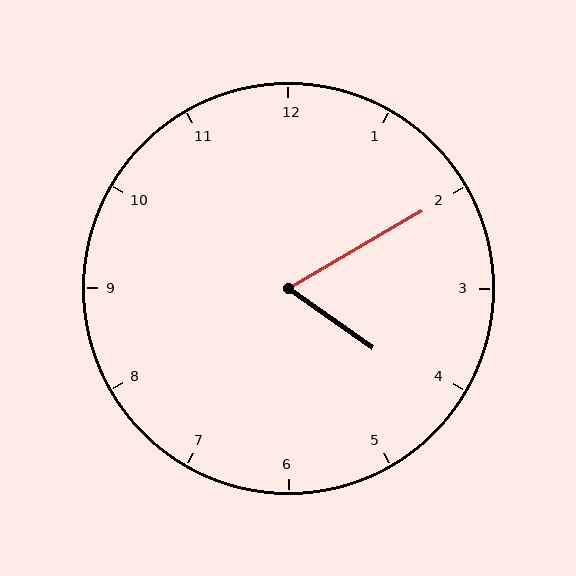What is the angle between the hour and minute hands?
Approximately 65 degrees.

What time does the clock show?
4:10.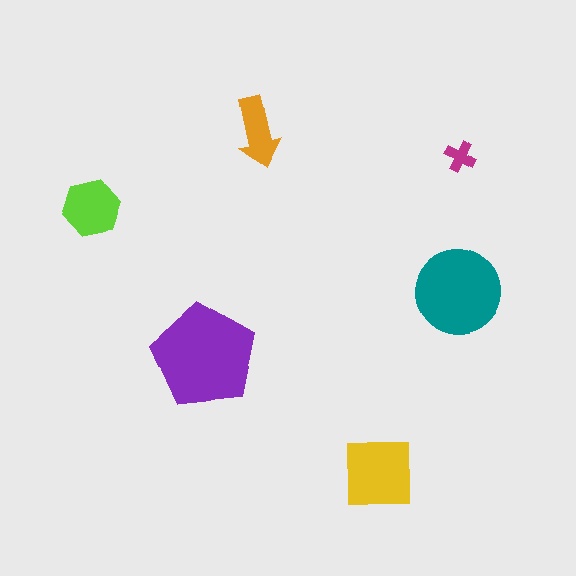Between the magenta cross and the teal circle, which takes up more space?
The teal circle.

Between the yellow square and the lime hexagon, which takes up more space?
The yellow square.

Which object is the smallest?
The magenta cross.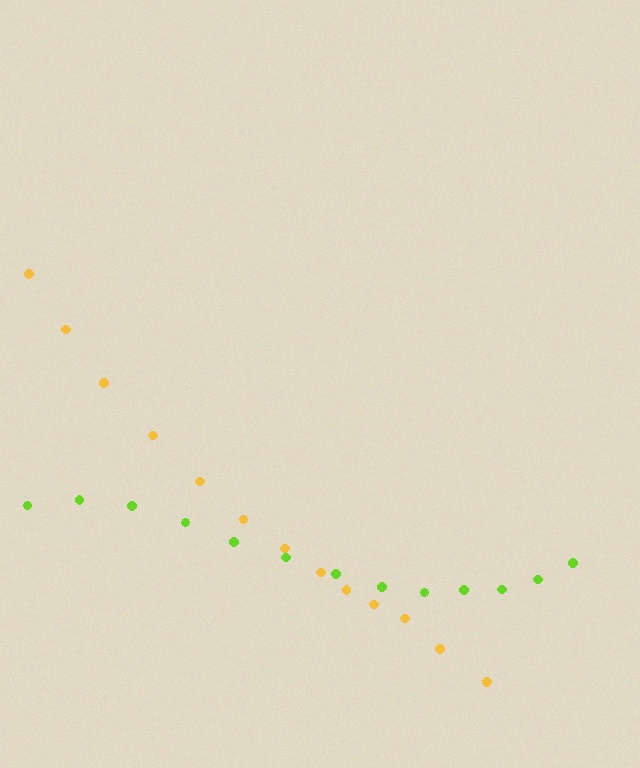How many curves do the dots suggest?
There are 2 distinct paths.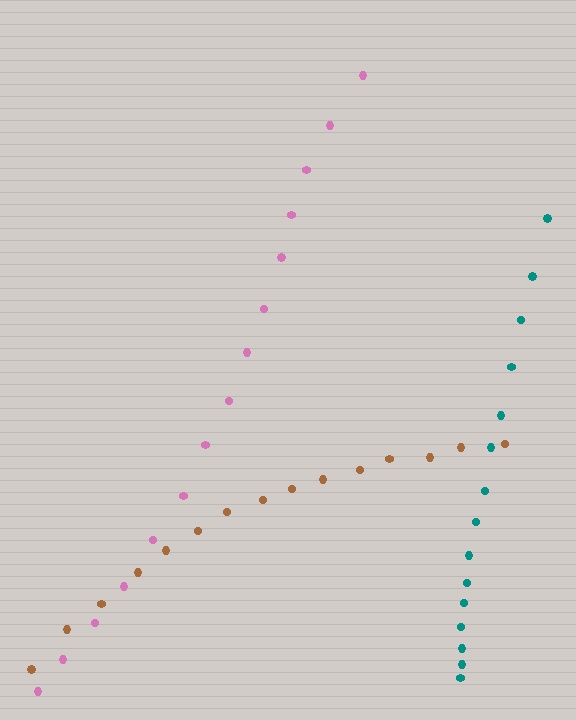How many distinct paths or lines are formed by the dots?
There are 3 distinct paths.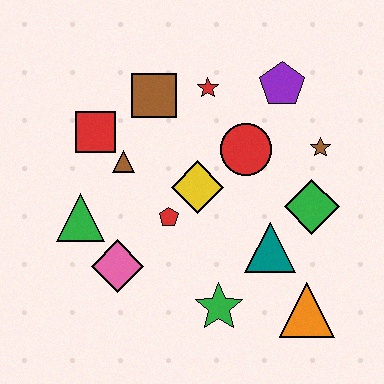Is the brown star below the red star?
Yes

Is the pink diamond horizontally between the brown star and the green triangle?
Yes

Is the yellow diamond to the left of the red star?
Yes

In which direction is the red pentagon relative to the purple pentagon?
The red pentagon is below the purple pentagon.